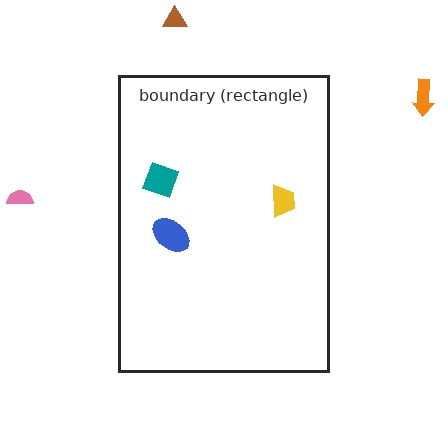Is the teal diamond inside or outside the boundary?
Inside.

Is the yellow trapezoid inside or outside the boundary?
Inside.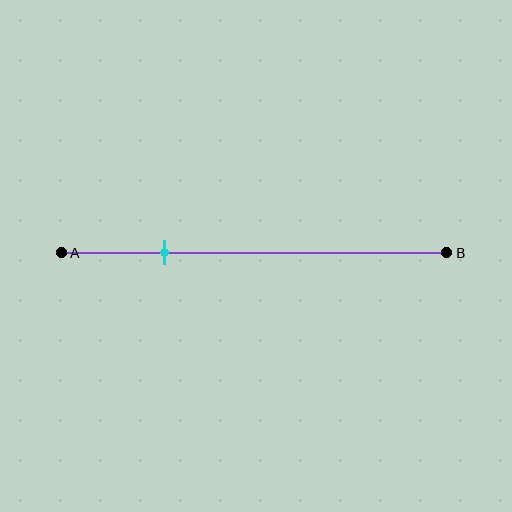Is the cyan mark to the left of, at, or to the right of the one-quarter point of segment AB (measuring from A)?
The cyan mark is approximately at the one-quarter point of segment AB.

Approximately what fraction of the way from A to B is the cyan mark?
The cyan mark is approximately 25% of the way from A to B.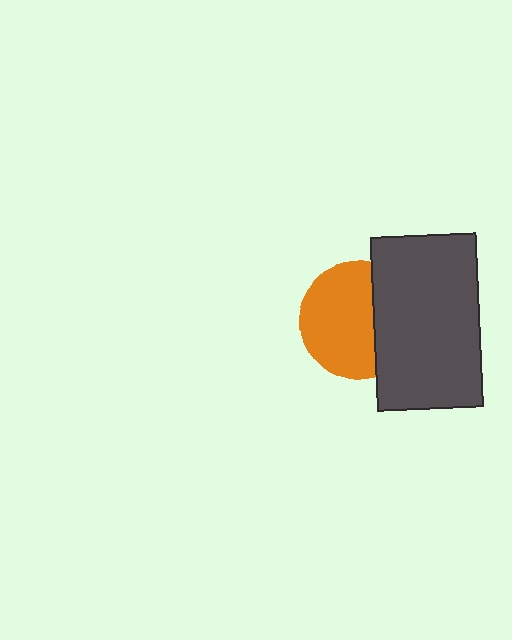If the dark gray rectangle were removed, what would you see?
You would see the complete orange circle.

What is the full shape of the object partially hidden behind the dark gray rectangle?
The partially hidden object is an orange circle.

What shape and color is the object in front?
The object in front is a dark gray rectangle.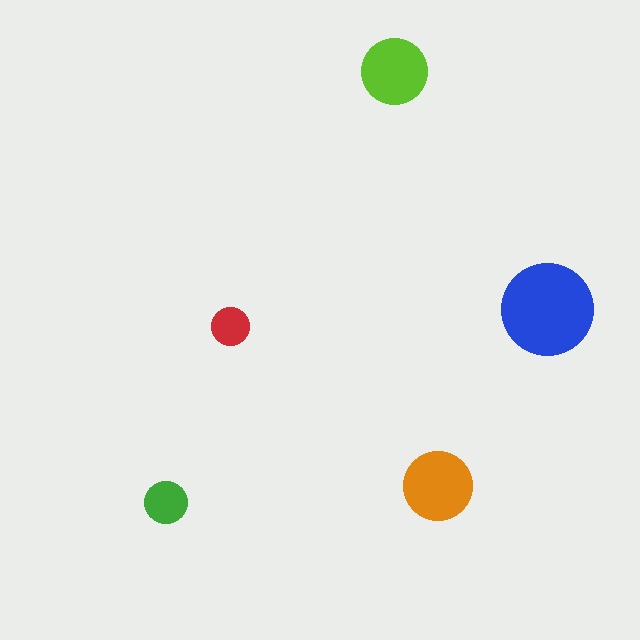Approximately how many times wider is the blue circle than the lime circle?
About 1.5 times wider.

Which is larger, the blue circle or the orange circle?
The blue one.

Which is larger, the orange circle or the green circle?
The orange one.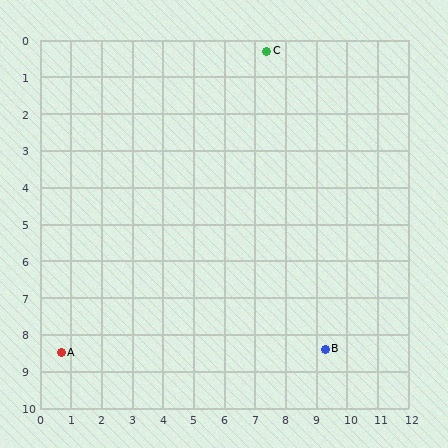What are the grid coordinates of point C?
Point C is at approximately (7.4, 0.3).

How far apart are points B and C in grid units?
Points B and C are about 8.3 grid units apart.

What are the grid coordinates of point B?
Point B is at approximately (9.3, 8.4).